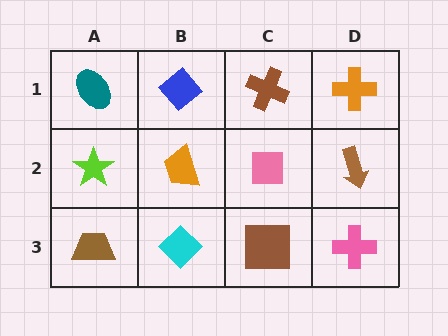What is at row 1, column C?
A brown cross.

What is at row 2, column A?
A lime star.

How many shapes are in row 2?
4 shapes.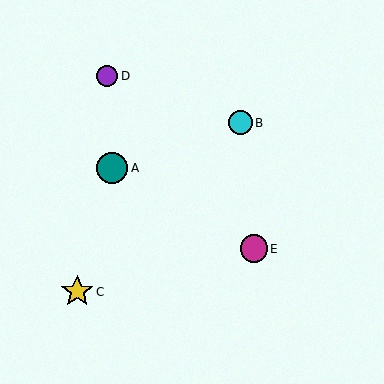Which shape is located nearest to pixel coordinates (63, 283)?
The yellow star (labeled C) at (77, 292) is nearest to that location.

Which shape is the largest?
The yellow star (labeled C) is the largest.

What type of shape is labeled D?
Shape D is a purple circle.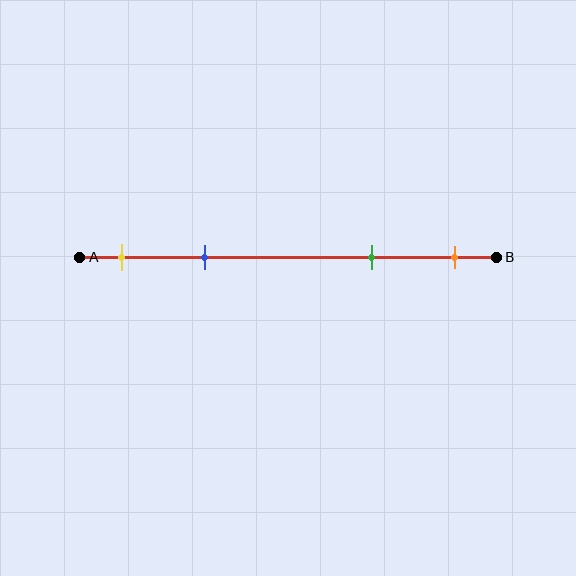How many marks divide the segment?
There are 4 marks dividing the segment.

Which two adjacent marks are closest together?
The yellow and blue marks are the closest adjacent pair.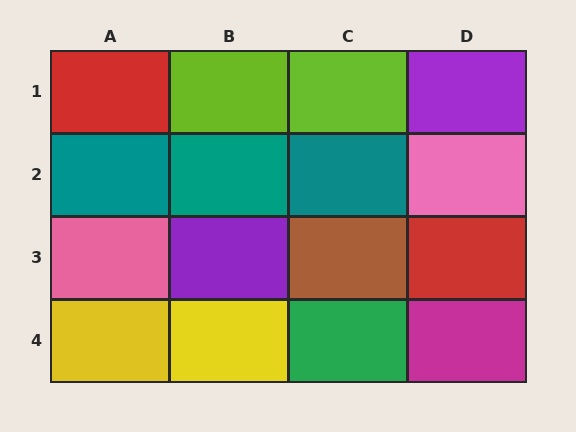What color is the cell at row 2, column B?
Teal.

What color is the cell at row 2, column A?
Teal.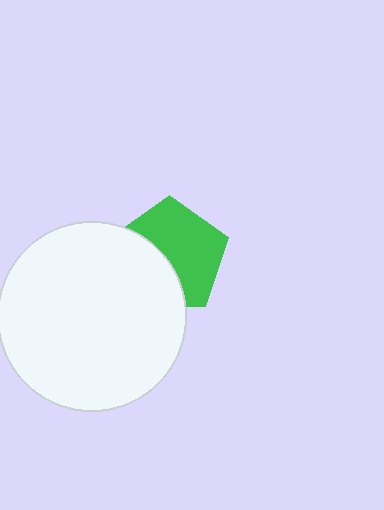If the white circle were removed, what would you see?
You would see the complete green pentagon.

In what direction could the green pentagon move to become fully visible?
The green pentagon could move toward the upper-right. That would shift it out from behind the white circle entirely.